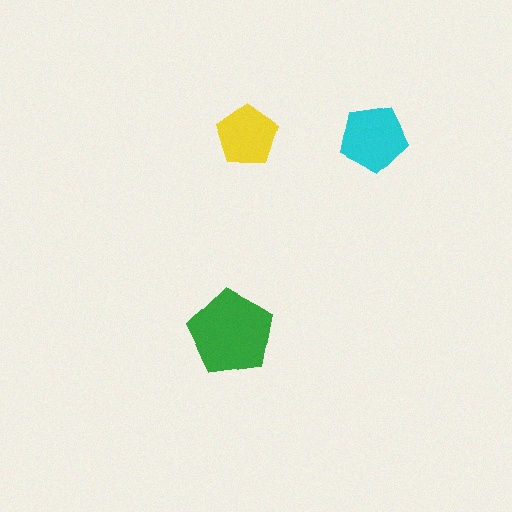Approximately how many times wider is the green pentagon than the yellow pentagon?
About 1.5 times wider.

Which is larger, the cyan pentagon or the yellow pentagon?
The cyan one.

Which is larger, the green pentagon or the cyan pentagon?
The green one.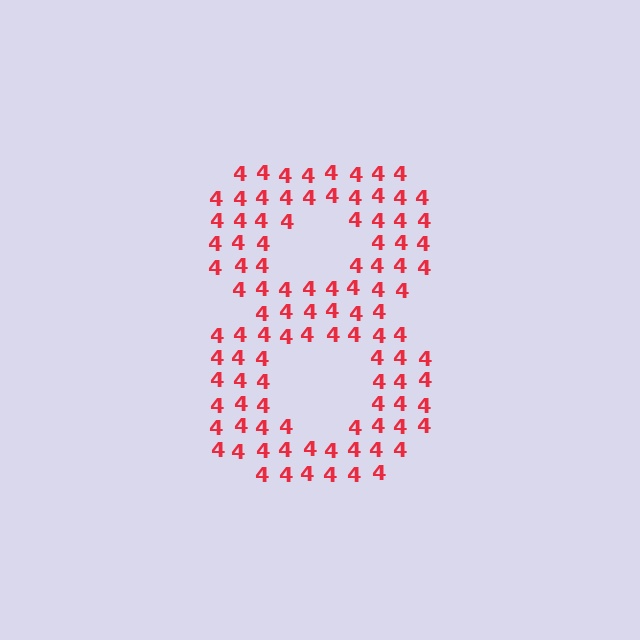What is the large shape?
The large shape is the digit 8.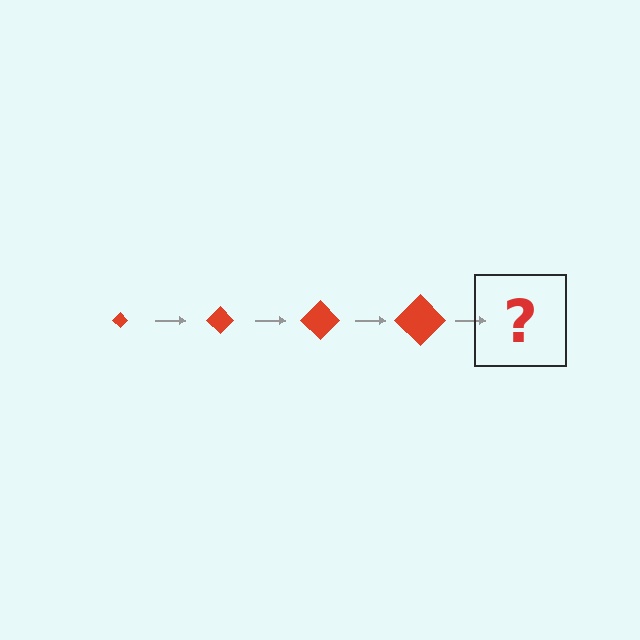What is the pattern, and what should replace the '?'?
The pattern is that the diamond gets progressively larger each step. The '?' should be a red diamond, larger than the previous one.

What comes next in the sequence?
The next element should be a red diamond, larger than the previous one.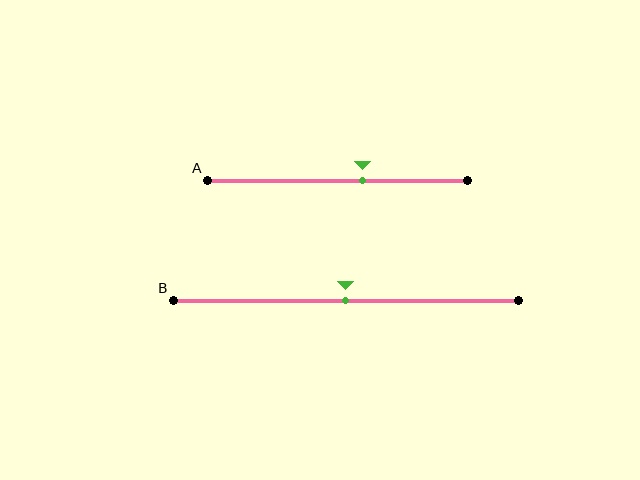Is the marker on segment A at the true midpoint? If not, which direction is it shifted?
No, the marker on segment A is shifted to the right by about 10% of the segment length.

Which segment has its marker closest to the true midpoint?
Segment B has its marker closest to the true midpoint.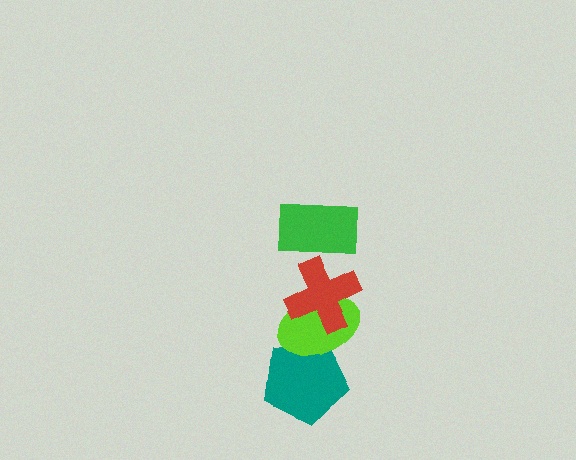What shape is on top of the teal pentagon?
The lime ellipse is on top of the teal pentagon.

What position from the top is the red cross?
The red cross is 2nd from the top.